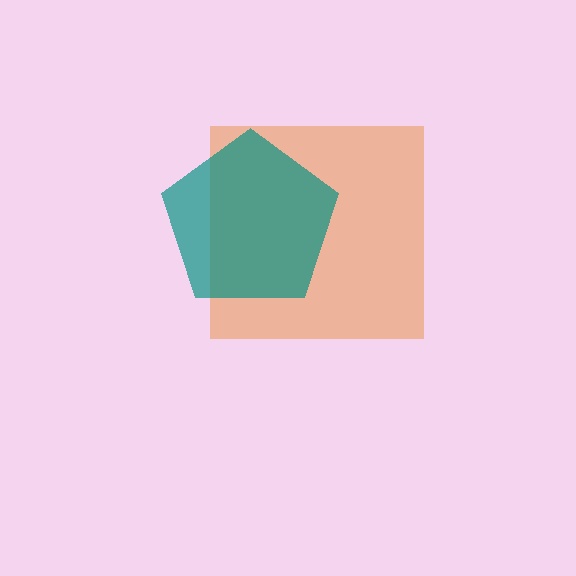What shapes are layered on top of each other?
The layered shapes are: an orange square, a teal pentagon.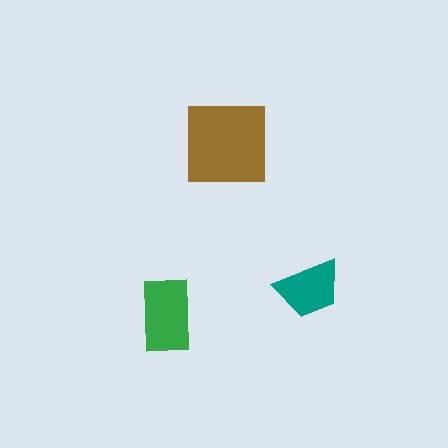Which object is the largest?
The brown square.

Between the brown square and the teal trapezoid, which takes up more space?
The brown square.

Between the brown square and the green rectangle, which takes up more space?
The brown square.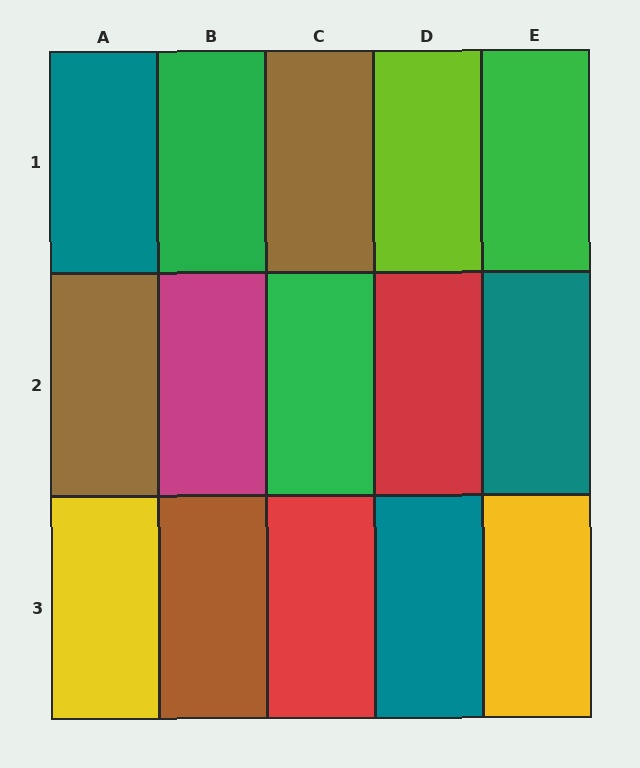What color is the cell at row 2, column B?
Magenta.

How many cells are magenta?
1 cell is magenta.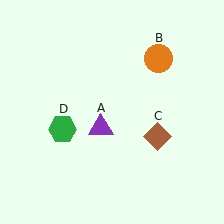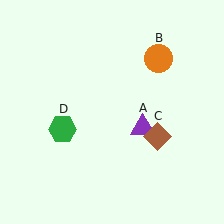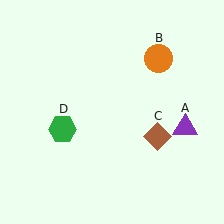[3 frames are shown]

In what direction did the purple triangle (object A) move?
The purple triangle (object A) moved right.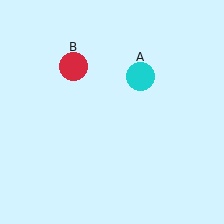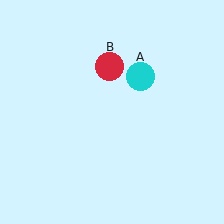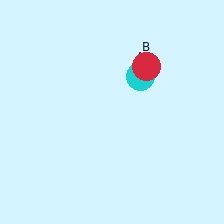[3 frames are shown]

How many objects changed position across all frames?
1 object changed position: red circle (object B).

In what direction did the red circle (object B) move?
The red circle (object B) moved right.